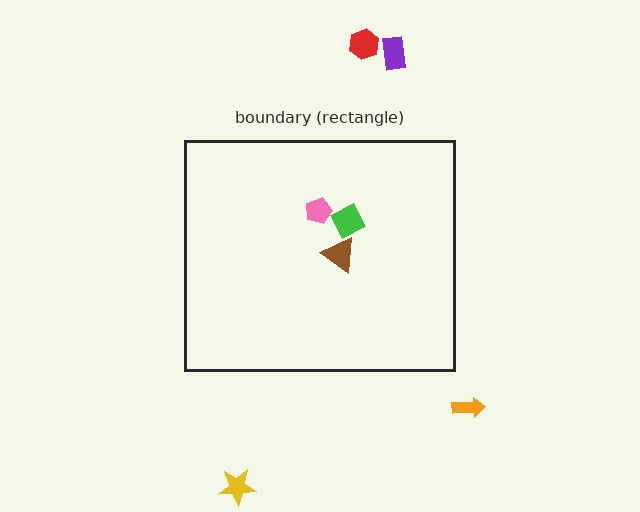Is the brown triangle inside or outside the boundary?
Inside.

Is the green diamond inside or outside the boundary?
Inside.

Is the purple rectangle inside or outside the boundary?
Outside.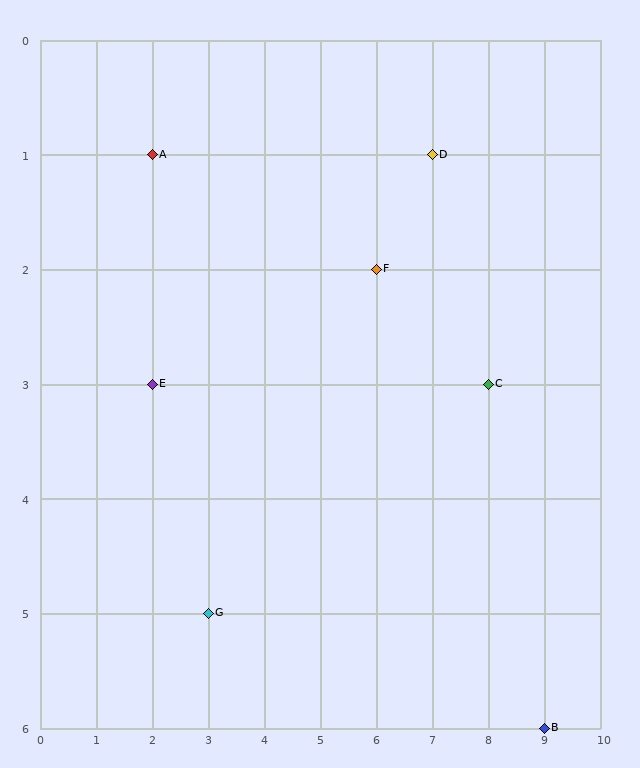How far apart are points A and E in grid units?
Points A and E are 2 rows apart.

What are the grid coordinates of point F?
Point F is at grid coordinates (6, 2).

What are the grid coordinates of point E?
Point E is at grid coordinates (2, 3).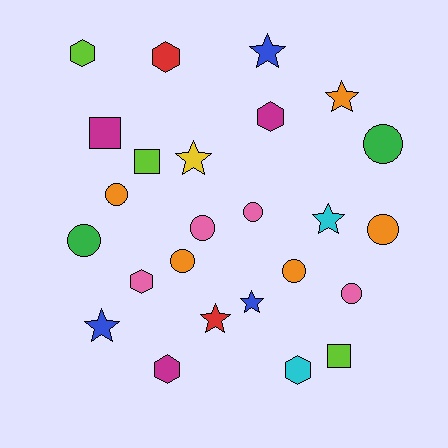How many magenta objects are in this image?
There are 3 magenta objects.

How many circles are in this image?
There are 9 circles.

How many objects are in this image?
There are 25 objects.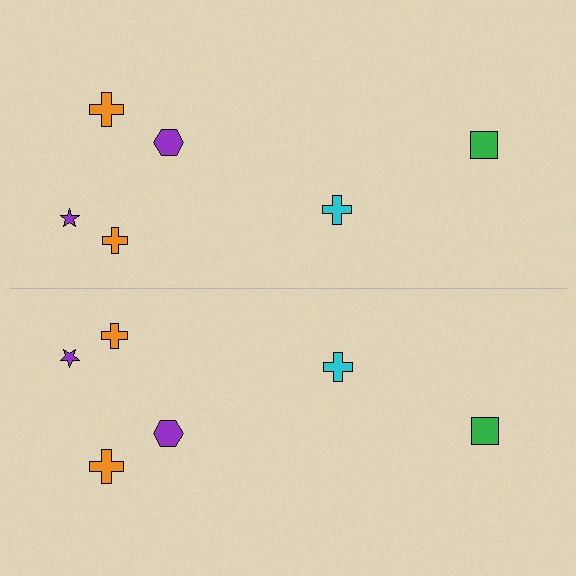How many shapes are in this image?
There are 12 shapes in this image.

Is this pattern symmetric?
Yes, this pattern has bilateral (reflection) symmetry.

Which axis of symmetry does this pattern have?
The pattern has a horizontal axis of symmetry running through the center of the image.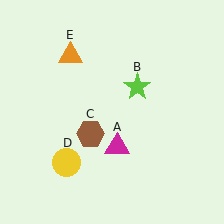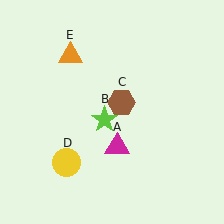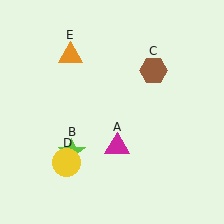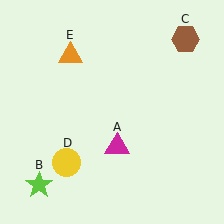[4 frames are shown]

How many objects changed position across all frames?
2 objects changed position: lime star (object B), brown hexagon (object C).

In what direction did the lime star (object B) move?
The lime star (object B) moved down and to the left.